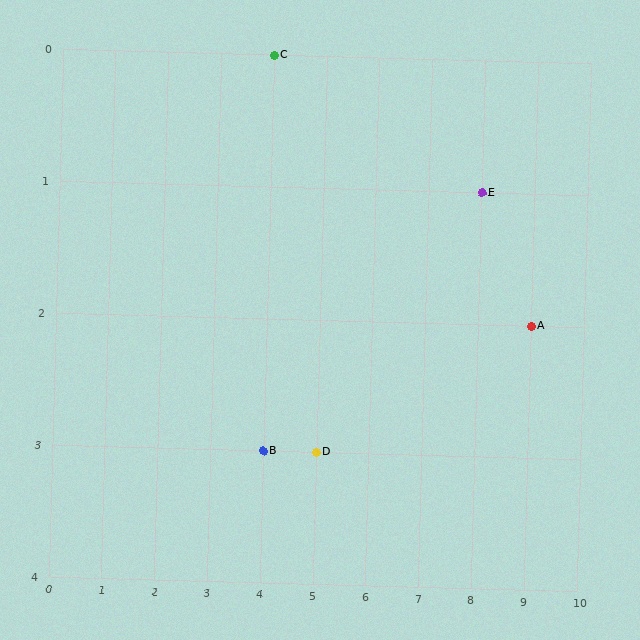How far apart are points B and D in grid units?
Points B and D are 1 column apart.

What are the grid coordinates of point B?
Point B is at grid coordinates (4, 3).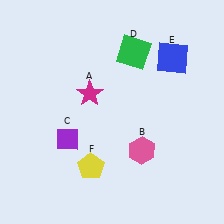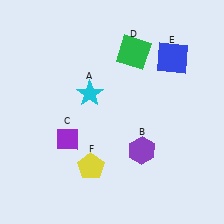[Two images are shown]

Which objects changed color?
A changed from magenta to cyan. B changed from pink to purple.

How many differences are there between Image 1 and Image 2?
There are 2 differences between the two images.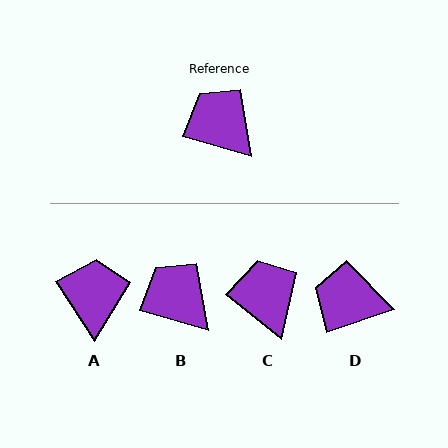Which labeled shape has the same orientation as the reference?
B.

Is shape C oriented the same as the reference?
No, it is off by about 22 degrees.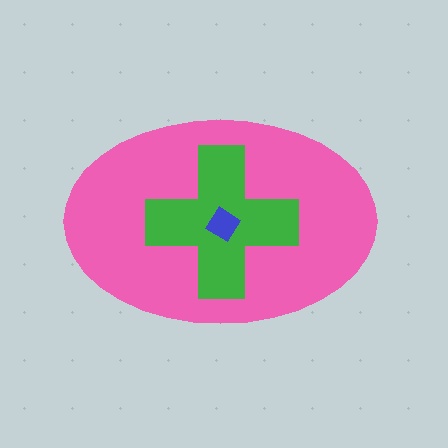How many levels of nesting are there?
3.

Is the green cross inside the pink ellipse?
Yes.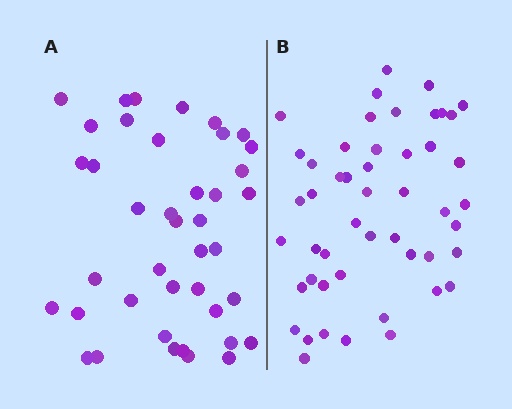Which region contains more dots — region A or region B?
Region B (the right region) has more dots.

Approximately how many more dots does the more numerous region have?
Region B has roughly 8 or so more dots than region A.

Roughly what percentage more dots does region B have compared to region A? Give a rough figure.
About 20% more.